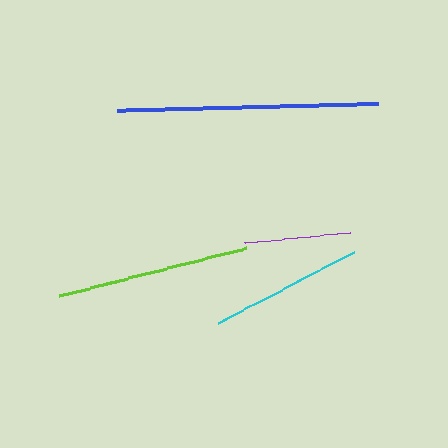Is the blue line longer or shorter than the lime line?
The blue line is longer than the lime line.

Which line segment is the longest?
The blue line is the longest at approximately 262 pixels.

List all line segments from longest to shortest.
From longest to shortest: blue, lime, cyan, purple.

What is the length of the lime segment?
The lime segment is approximately 192 pixels long.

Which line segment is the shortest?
The purple line is the shortest at approximately 107 pixels.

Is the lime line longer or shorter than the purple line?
The lime line is longer than the purple line.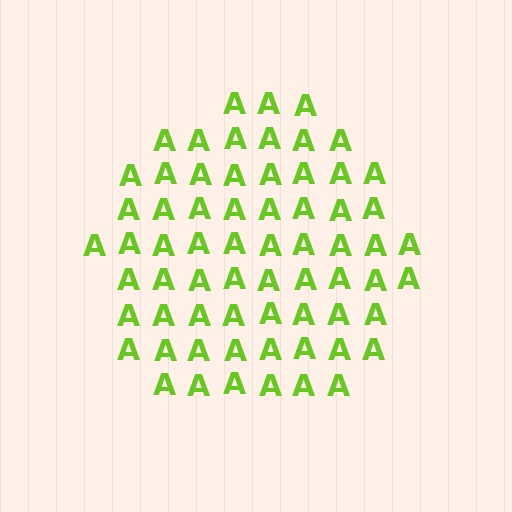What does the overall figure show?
The overall figure shows a circle.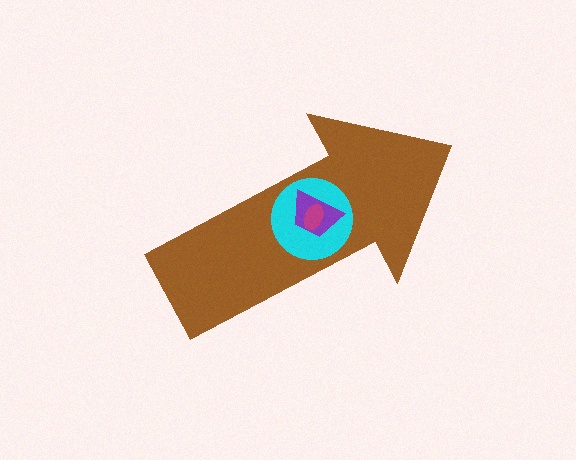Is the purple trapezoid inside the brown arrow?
Yes.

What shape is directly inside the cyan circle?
The purple trapezoid.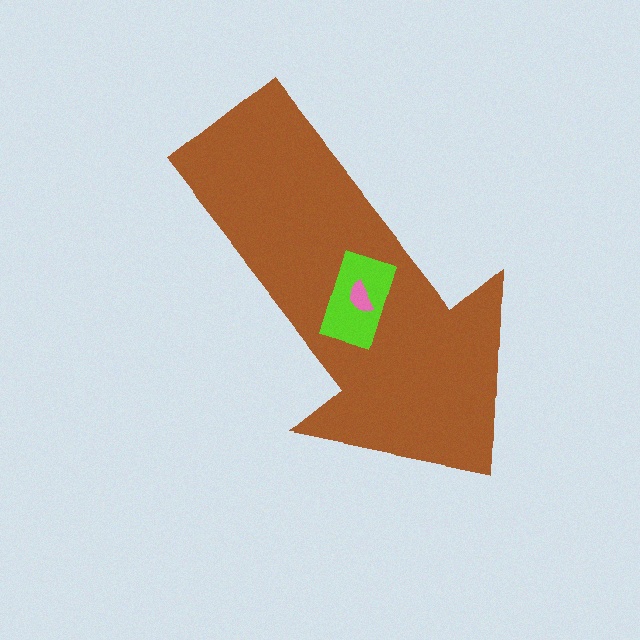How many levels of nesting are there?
3.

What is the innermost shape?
The pink semicircle.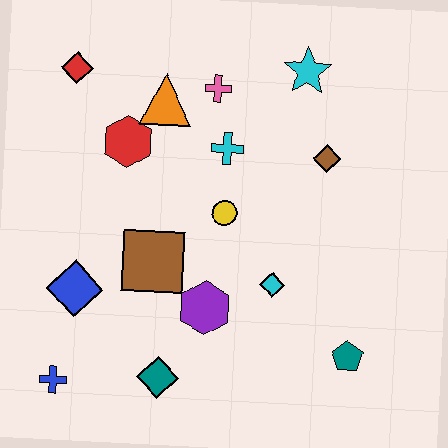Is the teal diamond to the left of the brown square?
No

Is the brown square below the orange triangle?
Yes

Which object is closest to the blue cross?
The blue diamond is closest to the blue cross.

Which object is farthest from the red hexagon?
The teal pentagon is farthest from the red hexagon.